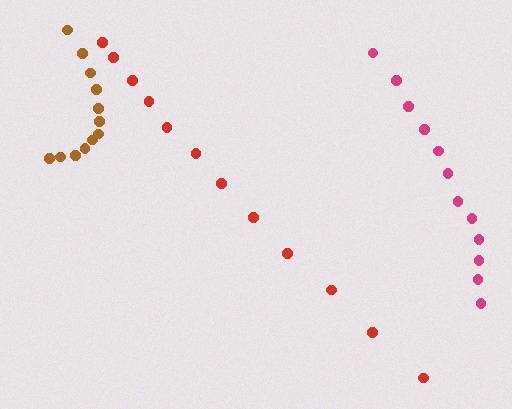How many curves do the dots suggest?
There are 3 distinct paths.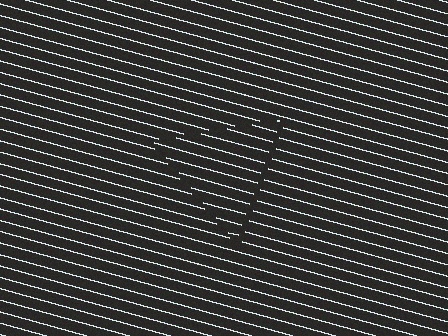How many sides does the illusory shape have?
3 sides — the line-ends trace a triangle.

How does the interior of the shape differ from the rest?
The interior of the shape contains the same grating, shifted by half a period — the contour is defined by the phase discontinuity where line-ends from the inner and outer gratings abut.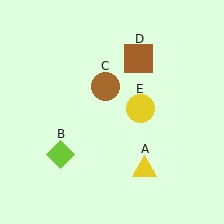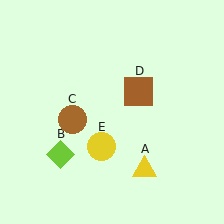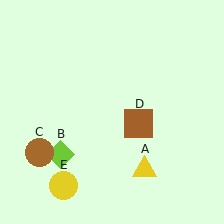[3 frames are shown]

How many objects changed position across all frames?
3 objects changed position: brown circle (object C), brown square (object D), yellow circle (object E).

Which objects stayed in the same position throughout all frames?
Yellow triangle (object A) and lime diamond (object B) remained stationary.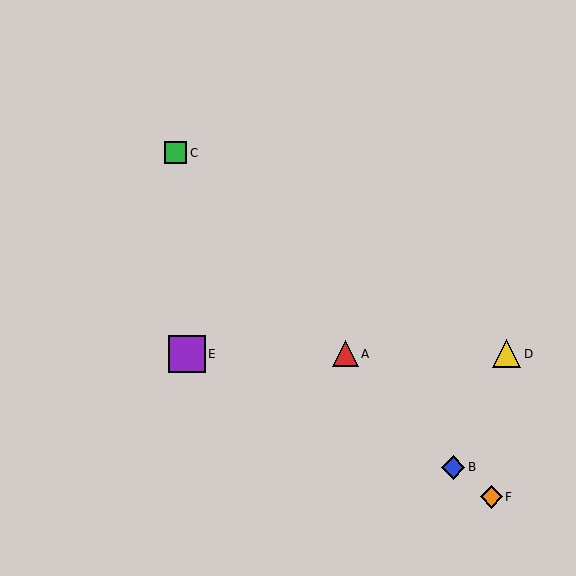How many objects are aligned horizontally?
3 objects (A, D, E) are aligned horizontally.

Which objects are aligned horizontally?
Objects A, D, E are aligned horizontally.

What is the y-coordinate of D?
Object D is at y≈354.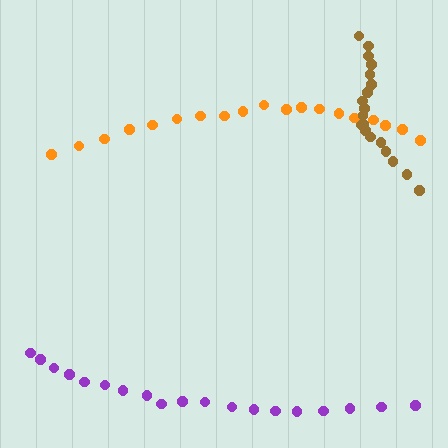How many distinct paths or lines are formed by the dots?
There are 3 distinct paths.